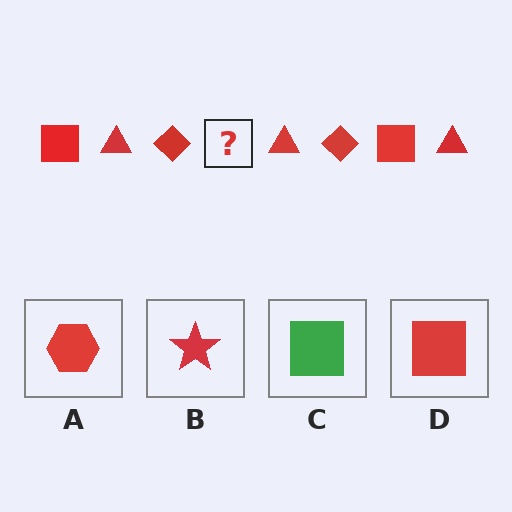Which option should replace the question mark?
Option D.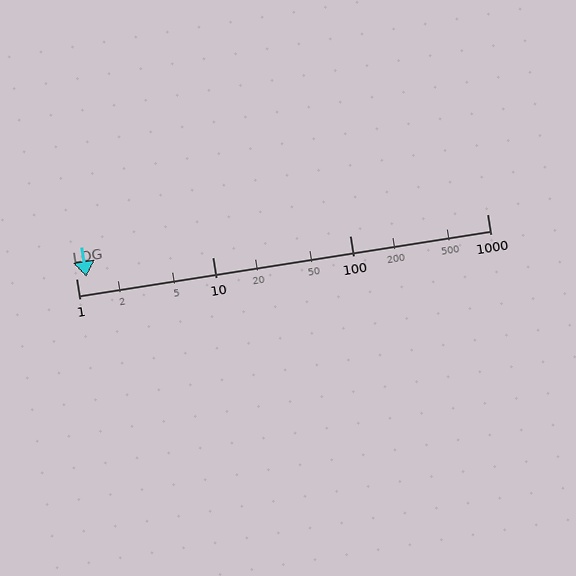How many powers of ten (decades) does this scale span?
The scale spans 3 decades, from 1 to 1000.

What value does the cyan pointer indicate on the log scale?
The pointer indicates approximately 1.2.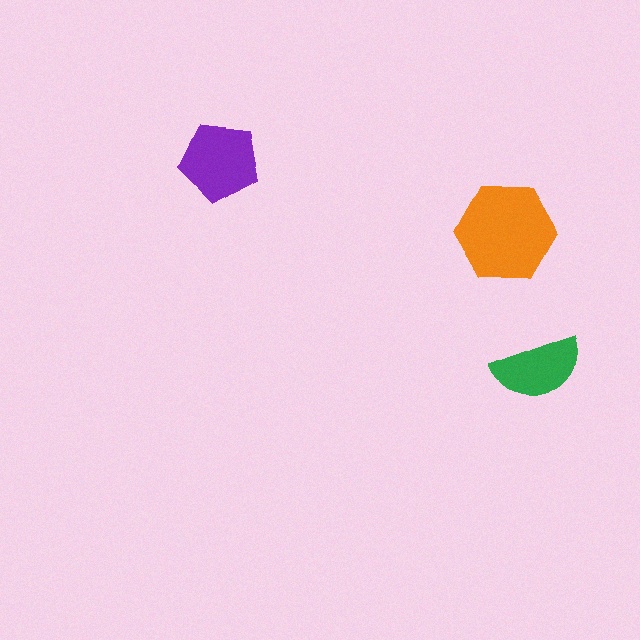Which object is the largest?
The orange hexagon.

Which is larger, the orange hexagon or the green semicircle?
The orange hexagon.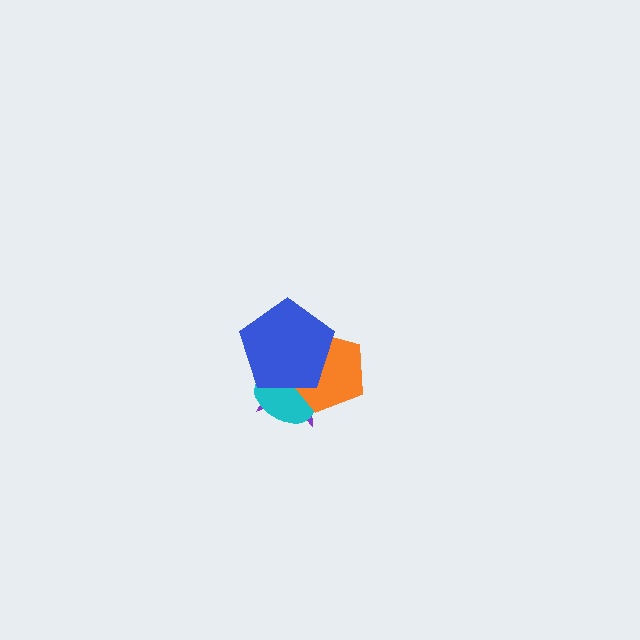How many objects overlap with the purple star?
3 objects overlap with the purple star.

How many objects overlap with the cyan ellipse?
3 objects overlap with the cyan ellipse.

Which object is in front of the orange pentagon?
The blue pentagon is in front of the orange pentagon.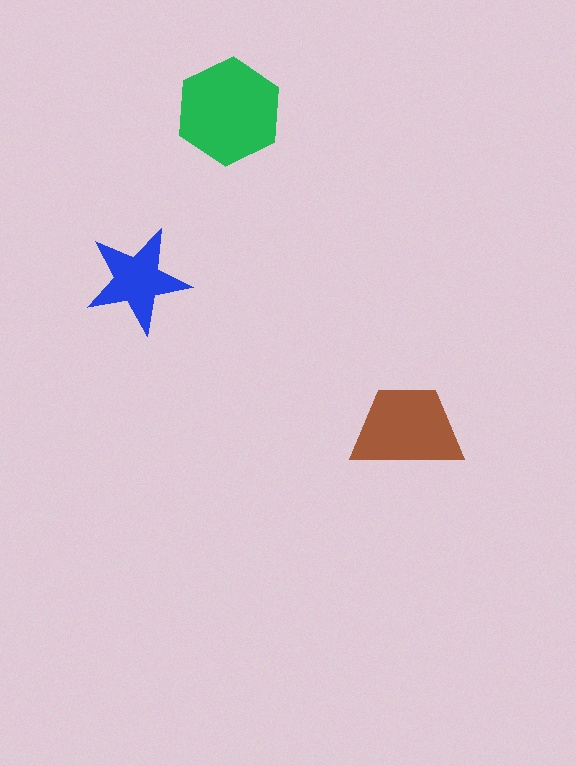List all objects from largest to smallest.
The green hexagon, the brown trapezoid, the blue star.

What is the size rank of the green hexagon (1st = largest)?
1st.